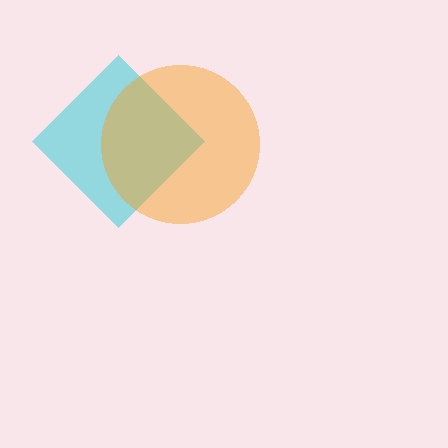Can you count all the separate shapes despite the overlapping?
Yes, there are 2 separate shapes.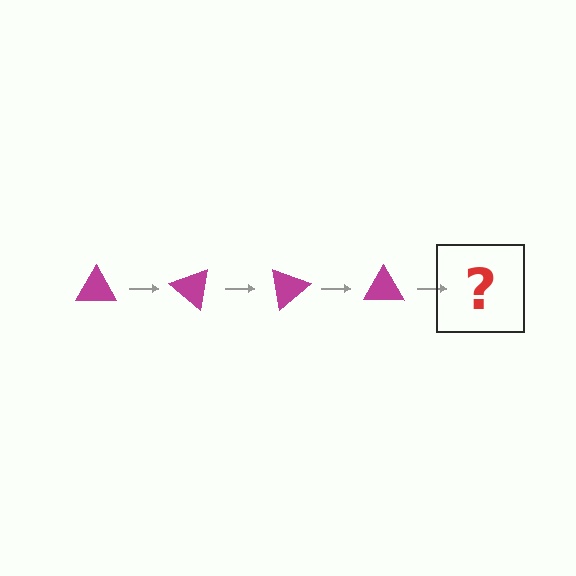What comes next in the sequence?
The next element should be a magenta triangle rotated 160 degrees.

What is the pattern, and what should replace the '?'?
The pattern is that the triangle rotates 40 degrees each step. The '?' should be a magenta triangle rotated 160 degrees.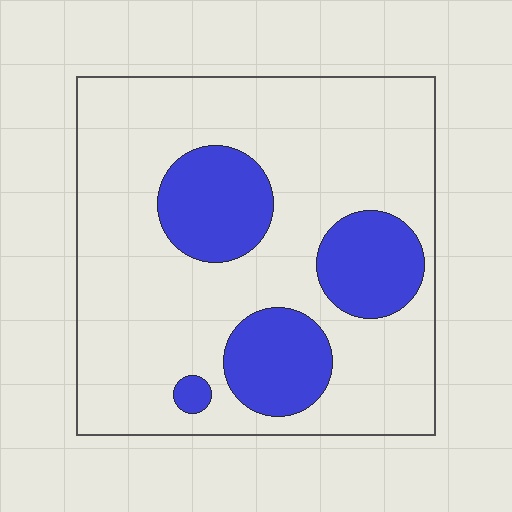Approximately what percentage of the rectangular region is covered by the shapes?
Approximately 25%.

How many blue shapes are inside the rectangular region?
4.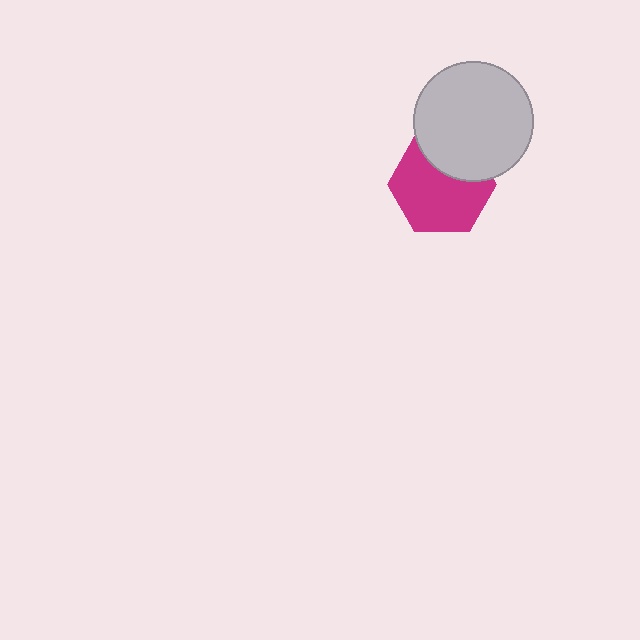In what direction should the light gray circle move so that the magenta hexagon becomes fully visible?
The light gray circle should move up. That is the shortest direction to clear the overlap and leave the magenta hexagon fully visible.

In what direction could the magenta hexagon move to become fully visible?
The magenta hexagon could move down. That would shift it out from behind the light gray circle entirely.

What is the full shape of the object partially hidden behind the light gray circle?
The partially hidden object is a magenta hexagon.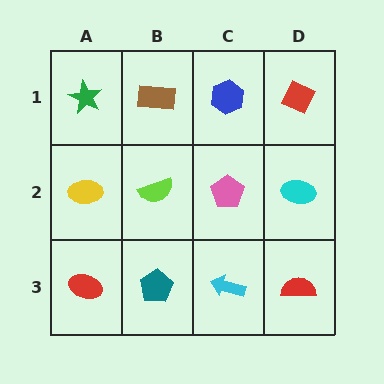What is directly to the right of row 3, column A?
A teal pentagon.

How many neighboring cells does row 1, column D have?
2.